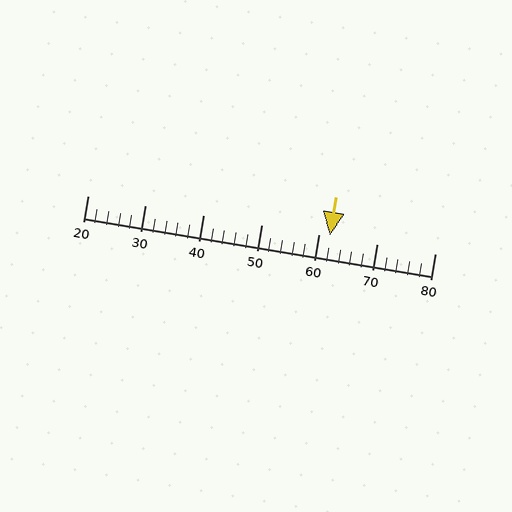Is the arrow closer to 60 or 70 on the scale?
The arrow is closer to 60.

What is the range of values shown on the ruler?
The ruler shows values from 20 to 80.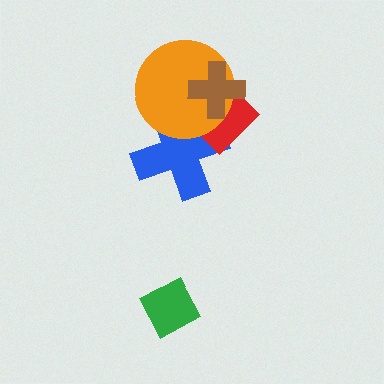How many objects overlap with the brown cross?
2 objects overlap with the brown cross.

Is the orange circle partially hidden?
Yes, it is partially covered by another shape.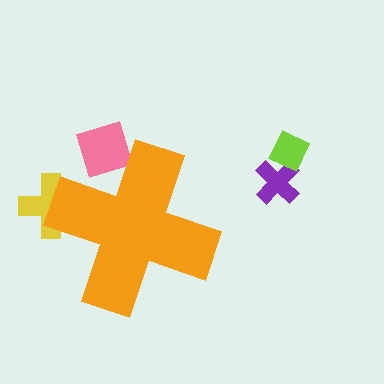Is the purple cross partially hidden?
No, the purple cross is fully visible.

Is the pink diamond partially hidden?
Yes, the pink diamond is partially hidden behind the orange cross.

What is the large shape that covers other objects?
An orange cross.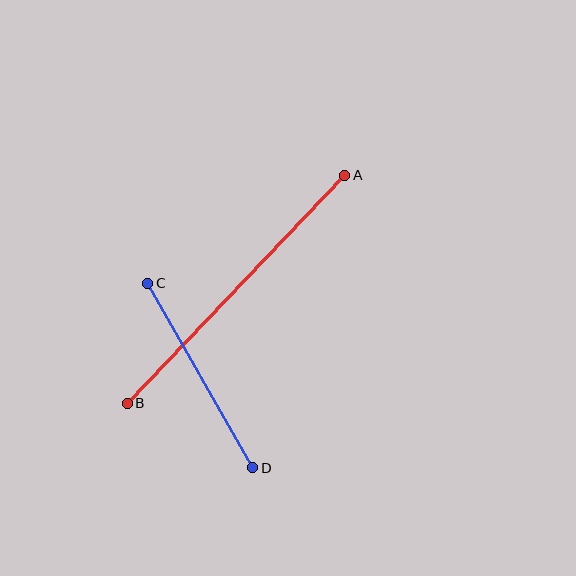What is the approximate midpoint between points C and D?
The midpoint is at approximately (200, 375) pixels.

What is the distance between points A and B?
The distance is approximately 315 pixels.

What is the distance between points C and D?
The distance is approximately 212 pixels.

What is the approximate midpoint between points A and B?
The midpoint is at approximately (236, 289) pixels.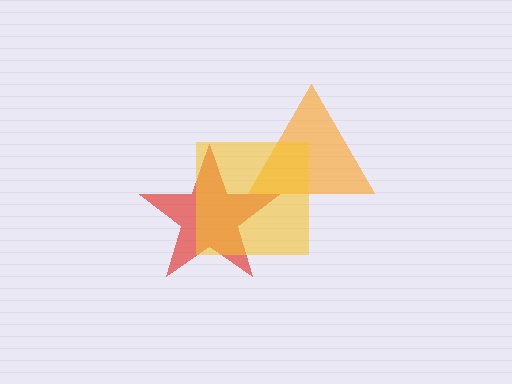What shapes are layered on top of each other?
The layered shapes are: a red star, an orange triangle, a yellow square.